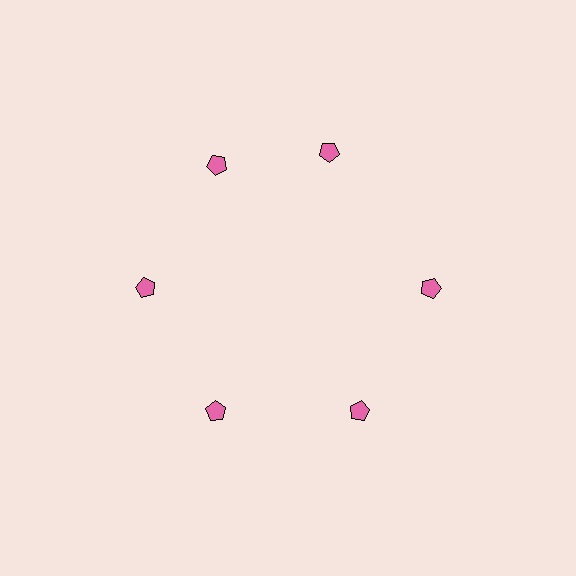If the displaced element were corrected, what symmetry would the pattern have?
It would have 6-fold rotational symmetry — the pattern would map onto itself every 60 degrees.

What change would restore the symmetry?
The symmetry would be restored by rotating it back into even spacing with its neighbors so that all 6 pentagons sit at equal angles and equal distance from the center.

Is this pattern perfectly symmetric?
No. The 6 pink pentagons are arranged in a ring, but one element near the 1 o'clock position is rotated out of alignment along the ring, breaking the 6-fold rotational symmetry.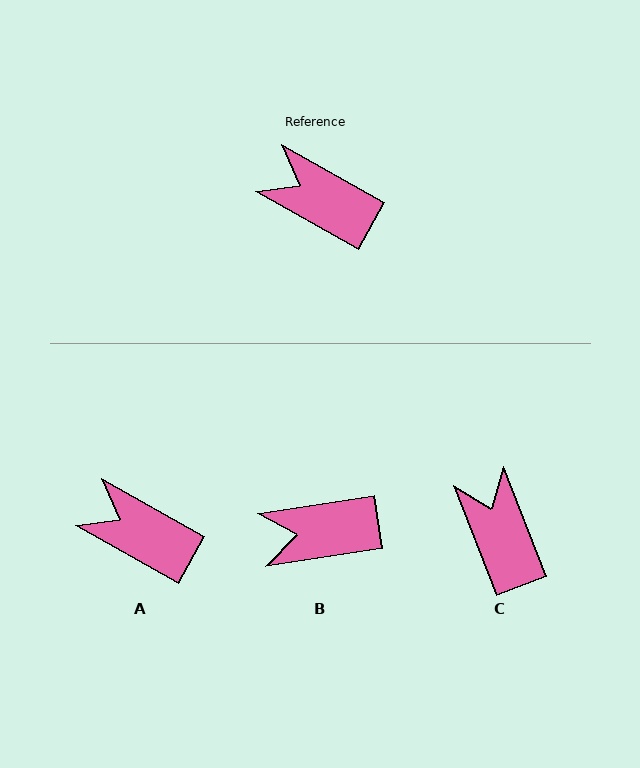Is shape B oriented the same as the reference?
No, it is off by about 38 degrees.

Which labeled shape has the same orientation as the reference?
A.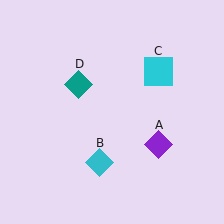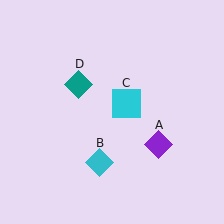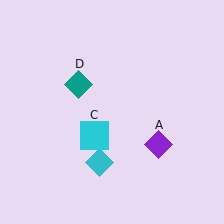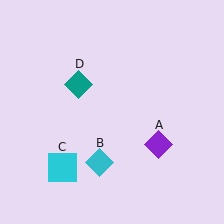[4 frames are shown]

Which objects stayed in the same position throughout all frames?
Purple diamond (object A) and cyan diamond (object B) and teal diamond (object D) remained stationary.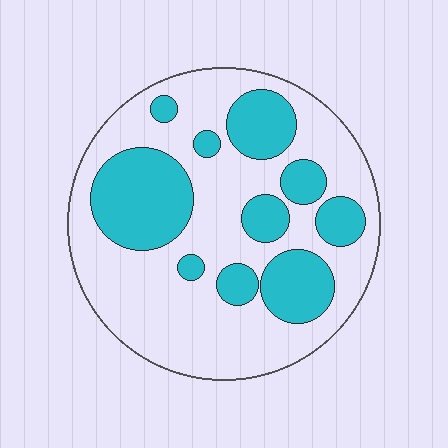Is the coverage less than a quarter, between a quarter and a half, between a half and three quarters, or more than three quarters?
Between a quarter and a half.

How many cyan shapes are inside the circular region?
10.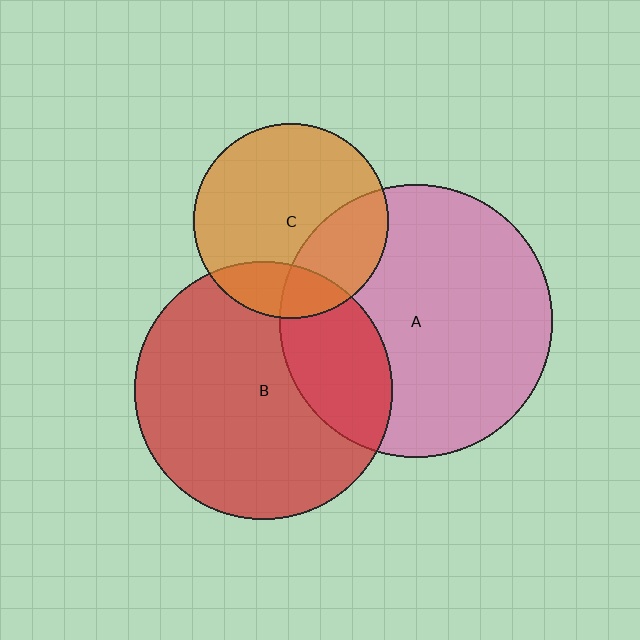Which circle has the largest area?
Circle A (pink).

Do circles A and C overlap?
Yes.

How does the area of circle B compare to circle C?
Approximately 1.7 times.